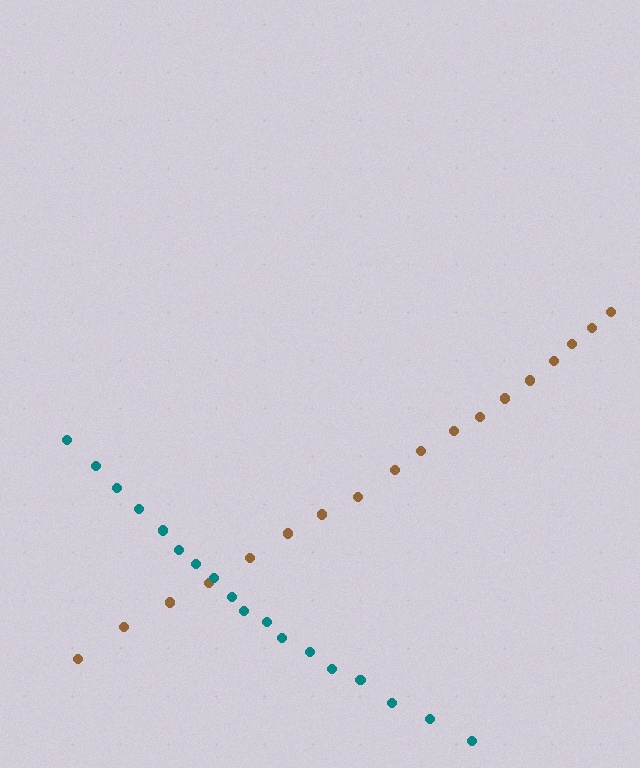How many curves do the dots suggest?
There are 2 distinct paths.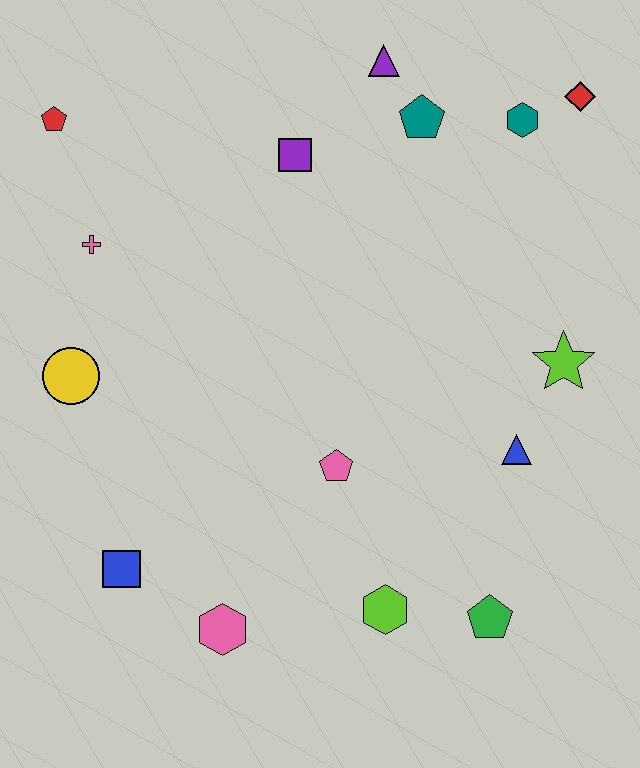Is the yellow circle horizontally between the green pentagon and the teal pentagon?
No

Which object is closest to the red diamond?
The teal hexagon is closest to the red diamond.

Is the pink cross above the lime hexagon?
Yes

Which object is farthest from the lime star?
The red pentagon is farthest from the lime star.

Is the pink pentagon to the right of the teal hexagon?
No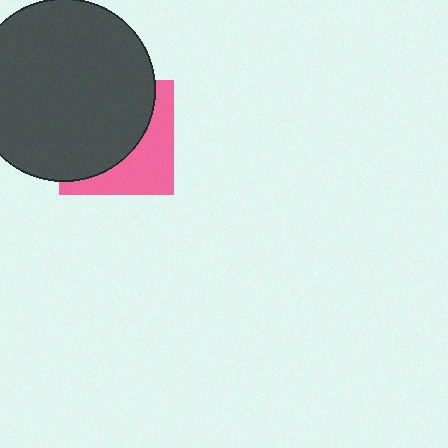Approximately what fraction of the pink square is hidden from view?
Roughly 61% of the pink square is hidden behind the dark gray circle.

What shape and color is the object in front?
The object in front is a dark gray circle.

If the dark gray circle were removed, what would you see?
You would see the complete pink square.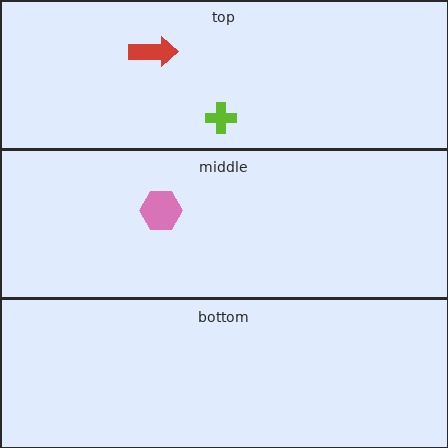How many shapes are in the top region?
2.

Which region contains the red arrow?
The top region.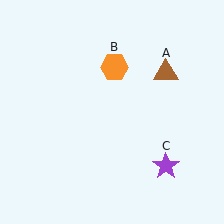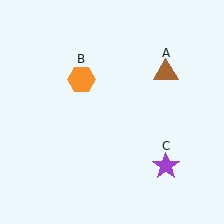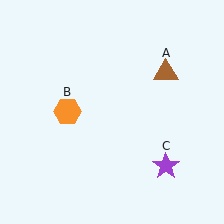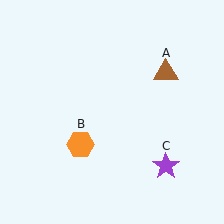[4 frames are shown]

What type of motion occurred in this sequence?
The orange hexagon (object B) rotated counterclockwise around the center of the scene.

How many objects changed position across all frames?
1 object changed position: orange hexagon (object B).